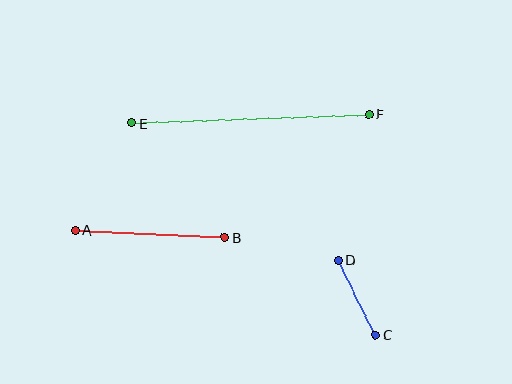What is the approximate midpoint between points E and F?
The midpoint is at approximately (250, 119) pixels.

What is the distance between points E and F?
The distance is approximately 237 pixels.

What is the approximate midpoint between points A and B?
The midpoint is at approximately (150, 234) pixels.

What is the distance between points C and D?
The distance is approximately 83 pixels.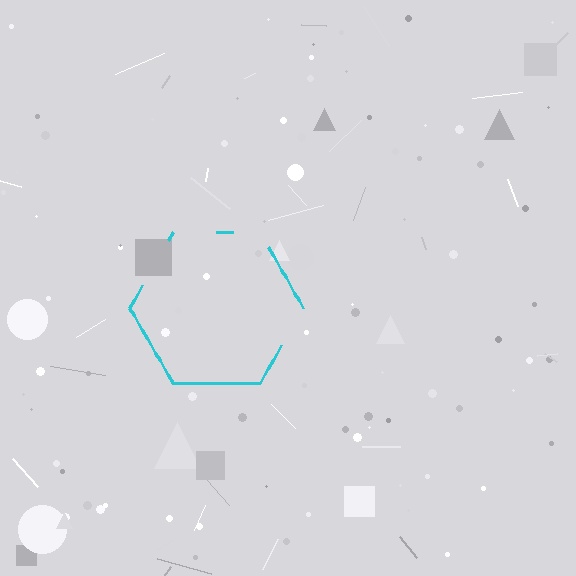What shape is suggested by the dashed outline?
The dashed outline suggests a hexagon.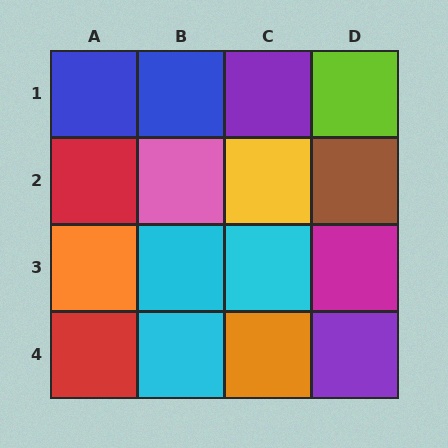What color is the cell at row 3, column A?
Orange.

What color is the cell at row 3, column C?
Cyan.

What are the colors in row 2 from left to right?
Red, pink, yellow, brown.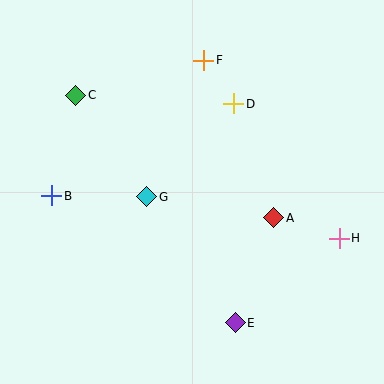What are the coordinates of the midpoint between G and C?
The midpoint between G and C is at (111, 146).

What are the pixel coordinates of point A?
Point A is at (274, 218).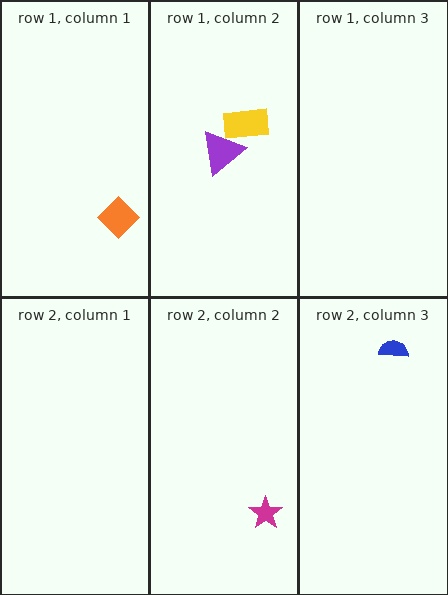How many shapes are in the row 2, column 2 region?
1.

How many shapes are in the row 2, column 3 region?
1.